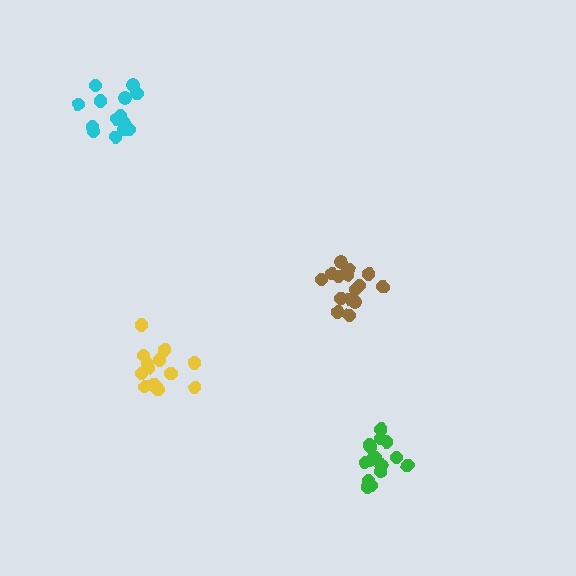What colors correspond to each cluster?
The clusters are colored: green, brown, cyan, yellow.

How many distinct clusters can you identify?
There are 4 distinct clusters.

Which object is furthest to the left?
The cyan cluster is leftmost.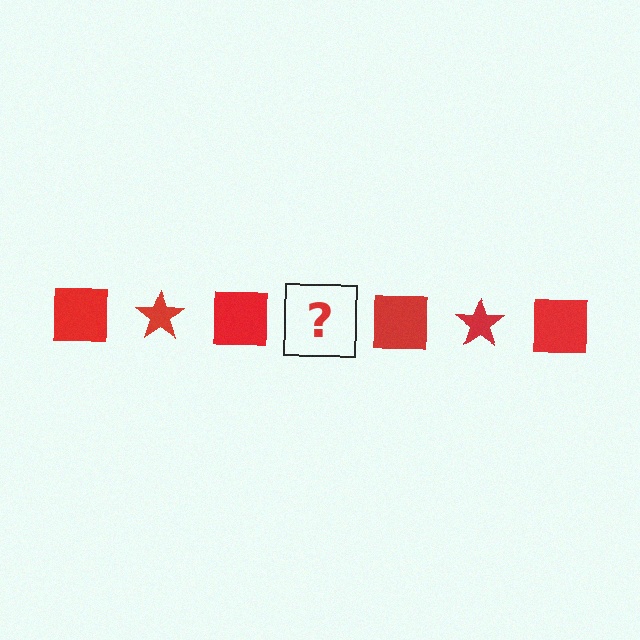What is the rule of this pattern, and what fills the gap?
The rule is that the pattern cycles through square, star shapes in red. The gap should be filled with a red star.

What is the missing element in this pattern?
The missing element is a red star.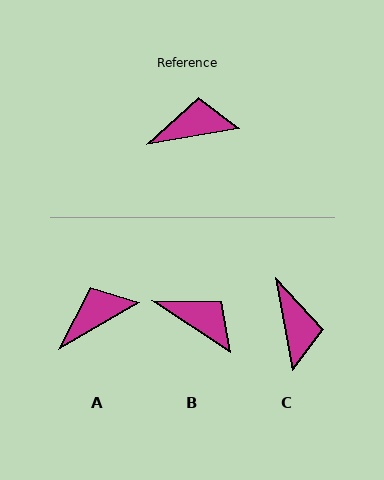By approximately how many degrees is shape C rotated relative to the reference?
Approximately 90 degrees clockwise.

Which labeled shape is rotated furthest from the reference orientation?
C, about 90 degrees away.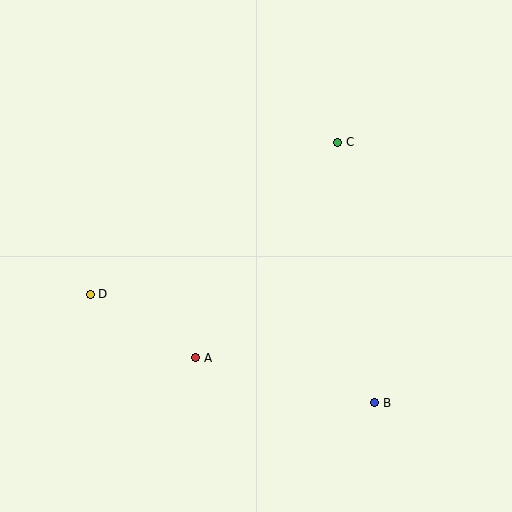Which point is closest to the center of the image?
Point A at (195, 358) is closest to the center.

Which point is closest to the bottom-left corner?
Point D is closest to the bottom-left corner.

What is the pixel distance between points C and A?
The distance between C and A is 258 pixels.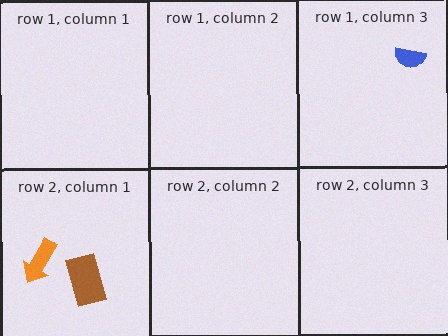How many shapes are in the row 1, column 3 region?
1.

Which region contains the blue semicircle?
The row 1, column 3 region.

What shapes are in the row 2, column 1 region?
The brown rectangle, the orange arrow.